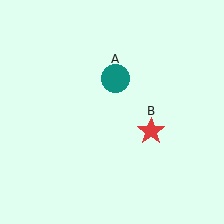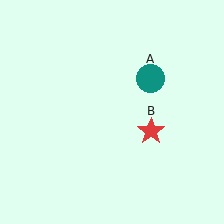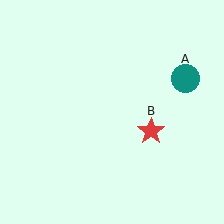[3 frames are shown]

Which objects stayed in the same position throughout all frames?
Red star (object B) remained stationary.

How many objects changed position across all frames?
1 object changed position: teal circle (object A).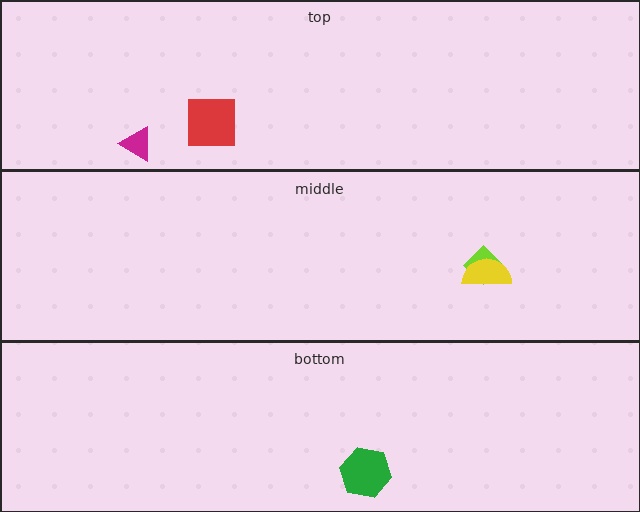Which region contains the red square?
The top region.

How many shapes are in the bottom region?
1.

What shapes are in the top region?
The red square, the magenta triangle.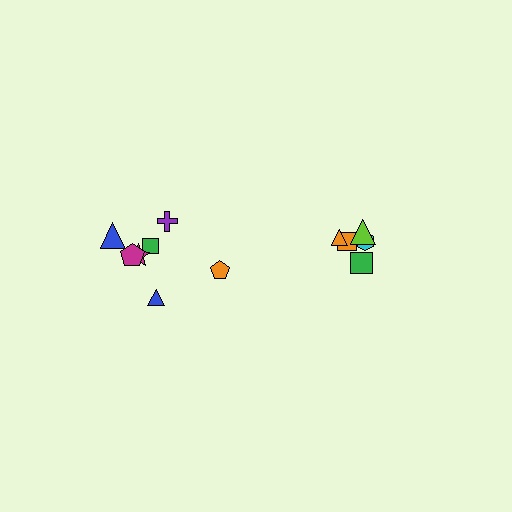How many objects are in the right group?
There are 5 objects.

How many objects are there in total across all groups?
There are 12 objects.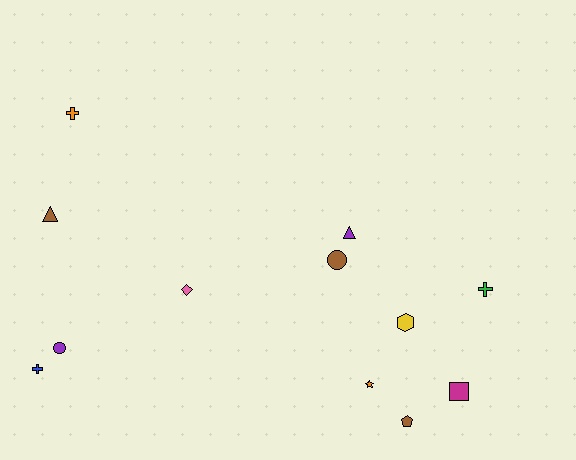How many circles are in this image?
There are 2 circles.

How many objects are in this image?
There are 12 objects.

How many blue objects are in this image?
There is 1 blue object.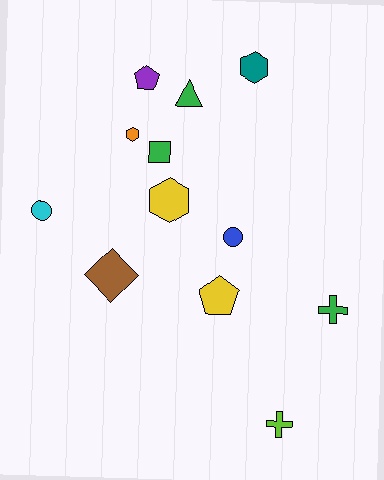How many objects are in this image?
There are 12 objects.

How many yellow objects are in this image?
There are 2 yellow objects.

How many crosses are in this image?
There are 2 crosses.